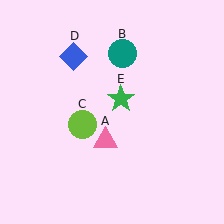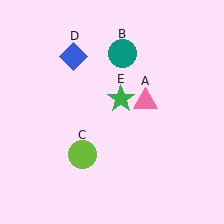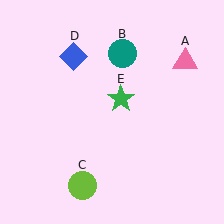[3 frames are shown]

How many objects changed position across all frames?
2 objects changed position: pink triangle (object A), lime circle (object C).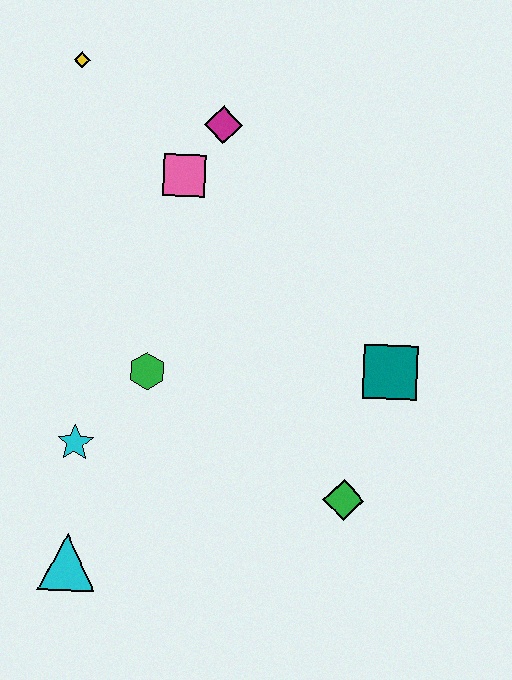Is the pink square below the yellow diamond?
Yes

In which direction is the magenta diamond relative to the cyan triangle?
The magenta diamond is above the cyan triangle.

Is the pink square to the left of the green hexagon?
No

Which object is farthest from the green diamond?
The yellow diamond is farthest from the green diamond.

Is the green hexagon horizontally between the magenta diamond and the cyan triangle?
Yes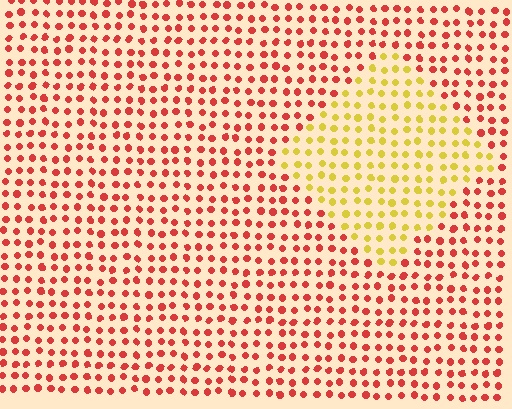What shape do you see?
I see a diamond.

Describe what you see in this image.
The image is filled with small red elements in a uniform arrangement. A diamond-shaped region is visible where the elements are tinted to a slightly different hue, forming a subtle color boundary.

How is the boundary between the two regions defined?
The boundary is defined purely by a slight shift in hue (about 56 degrees). Spacing, size, and orientation are identical on both sides.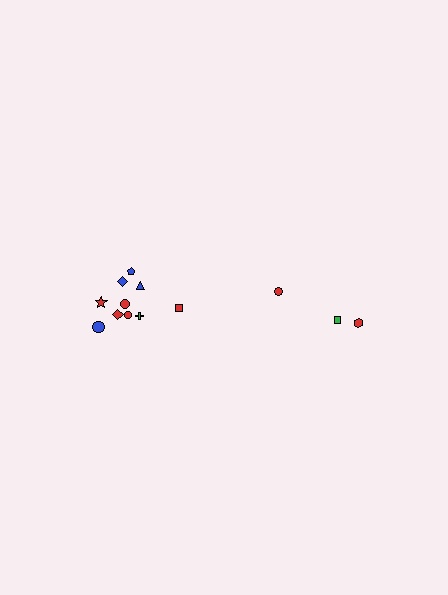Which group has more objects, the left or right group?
The left group.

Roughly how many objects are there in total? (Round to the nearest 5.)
Roughly 15 objects in total.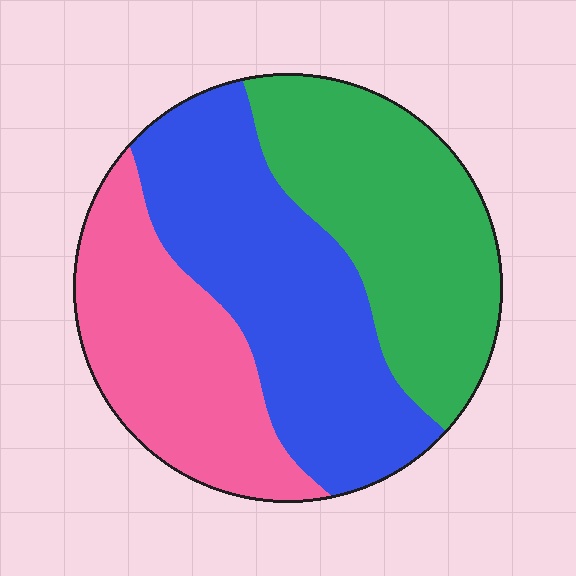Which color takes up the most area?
Blue, at roughly 40%.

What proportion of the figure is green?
Green covers 34% of the figure.